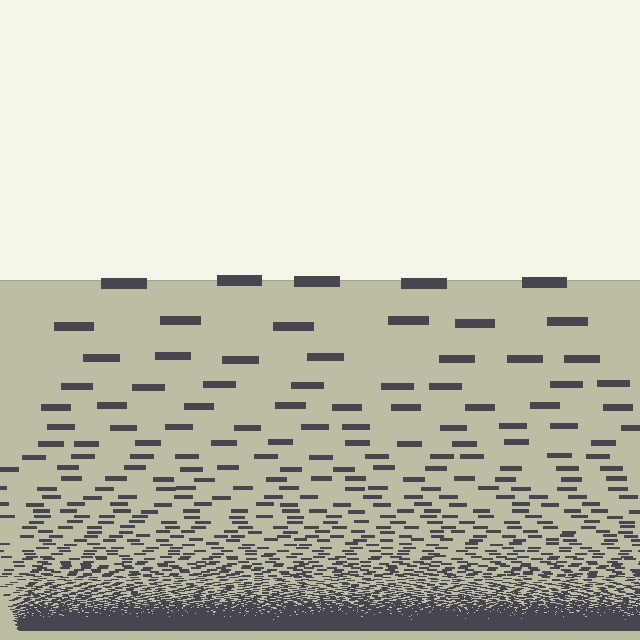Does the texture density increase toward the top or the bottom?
Density increases toward the bottom.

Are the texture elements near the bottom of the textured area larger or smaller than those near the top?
Smaller. The gradient is inverted — elements near the bottom are smaller and denser.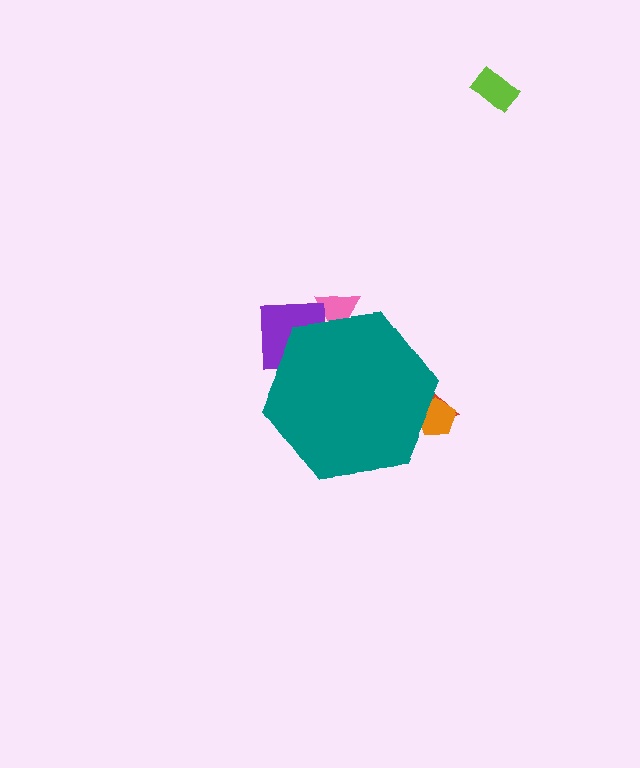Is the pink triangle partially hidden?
Yes, the pink triangle is partially hidden behind the teal hexagon.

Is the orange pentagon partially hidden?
Yes, the orange pentagon is partially hidden behind the teal hexagon.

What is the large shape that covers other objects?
A teal hexagon.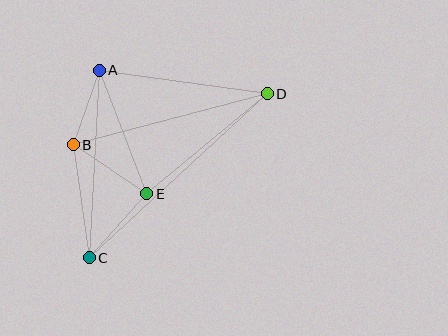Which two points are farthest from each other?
Points C and D are farthest from each other.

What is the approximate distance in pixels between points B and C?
The distance between B and C is approximately 114 pixels.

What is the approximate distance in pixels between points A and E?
The distance between A and E is approximately 132 pixels.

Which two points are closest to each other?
Points A and B are closest to each other.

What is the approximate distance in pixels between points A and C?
The distance between A and C is approximately 187 pixels.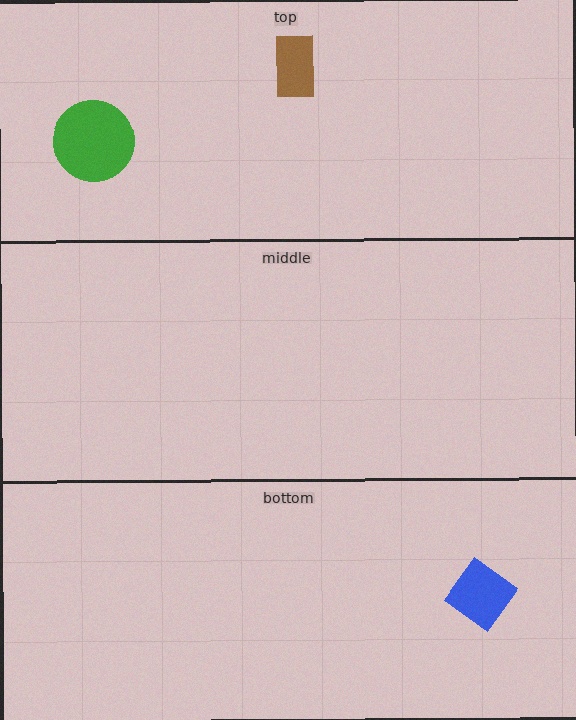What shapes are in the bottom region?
The blue diamond.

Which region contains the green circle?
The top region.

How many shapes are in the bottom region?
1.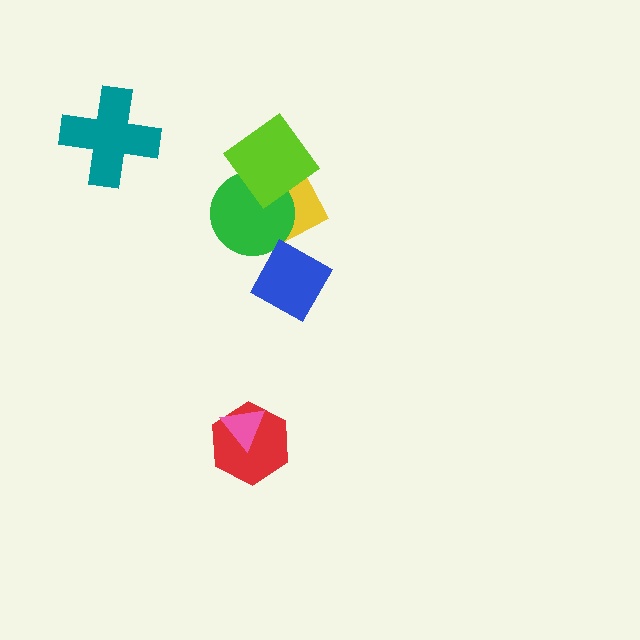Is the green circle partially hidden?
Yes, it is partially covered by another shape.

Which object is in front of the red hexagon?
The pink triangle is in front of the red hexagon.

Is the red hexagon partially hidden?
Yes, it is partially covered by another shape.